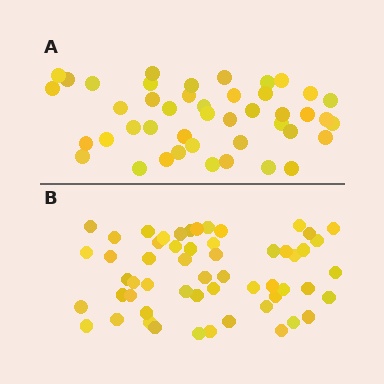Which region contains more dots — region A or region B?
Region B (the bottom region) has more dots.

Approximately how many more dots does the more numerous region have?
Region B has roughly 12 or so more dots than region A.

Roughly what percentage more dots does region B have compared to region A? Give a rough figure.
About 25% more.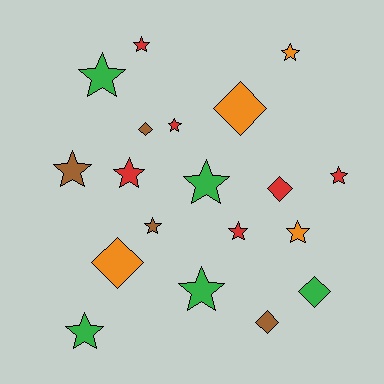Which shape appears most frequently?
Star, with 13 objects.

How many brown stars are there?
There are 2 brown stars.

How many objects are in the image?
There are 19 objects.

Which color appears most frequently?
Red, with 6 objects.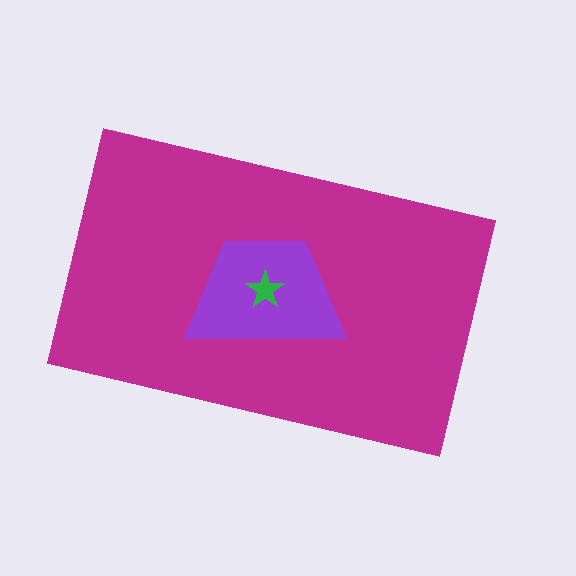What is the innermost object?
The green star.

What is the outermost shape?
The magenta rectangle.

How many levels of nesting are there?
3.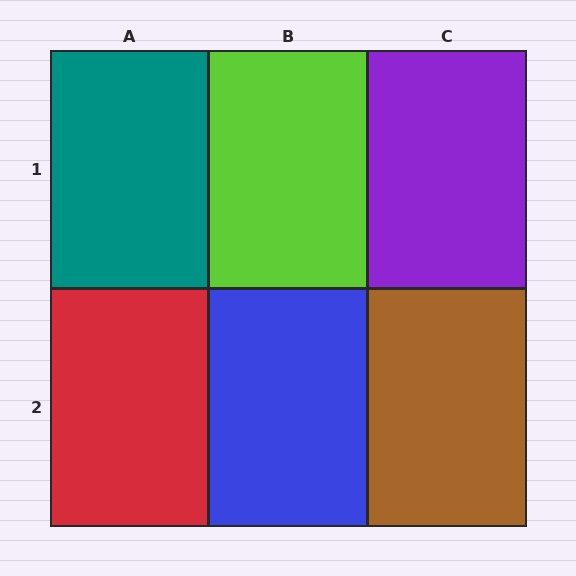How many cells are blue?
1 cell is blue.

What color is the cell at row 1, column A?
Teal.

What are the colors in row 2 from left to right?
Red, blue, brown.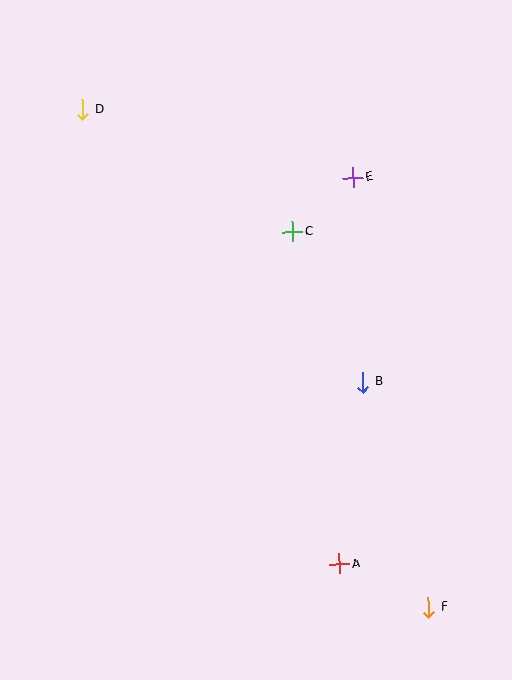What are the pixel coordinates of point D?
Point D is at (83, 110).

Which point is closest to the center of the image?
Point C at (293, 232) is closest to the center.